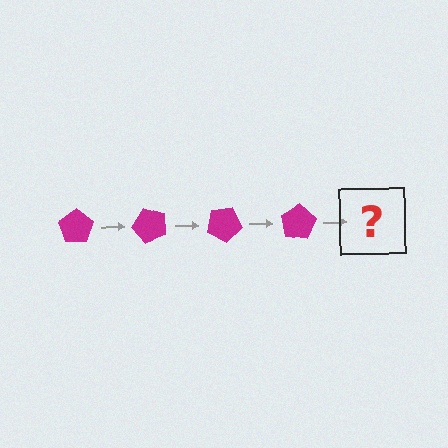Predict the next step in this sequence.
The next step is a magenta pentagon rotated 200 degrees.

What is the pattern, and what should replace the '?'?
The pattern is that the pentagon rotates 50 degrees each step. The '?' should be a magenta pentagon rotated 200 degrees.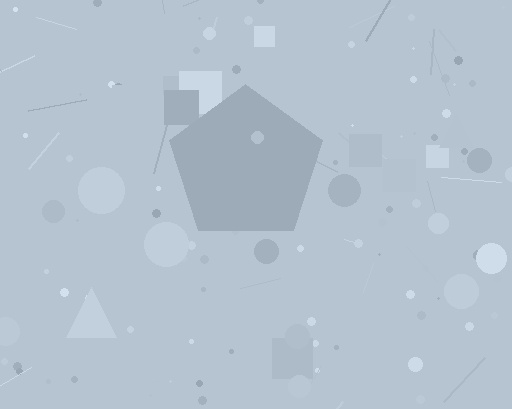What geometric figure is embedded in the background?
A pentagon is embedded in the background.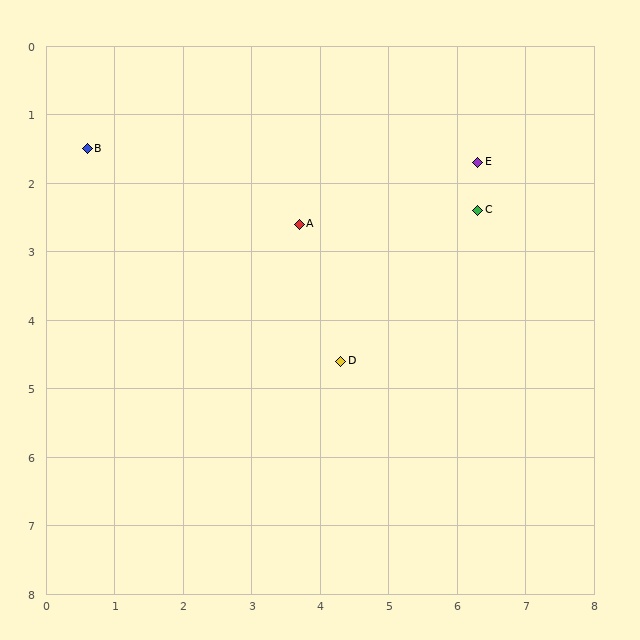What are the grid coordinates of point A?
Point A is at approximately (3.7, 2.6).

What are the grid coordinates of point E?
Point E is at approximately (6.3, 1.7).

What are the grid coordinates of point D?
Point D is at approximately (4.3, 4.6).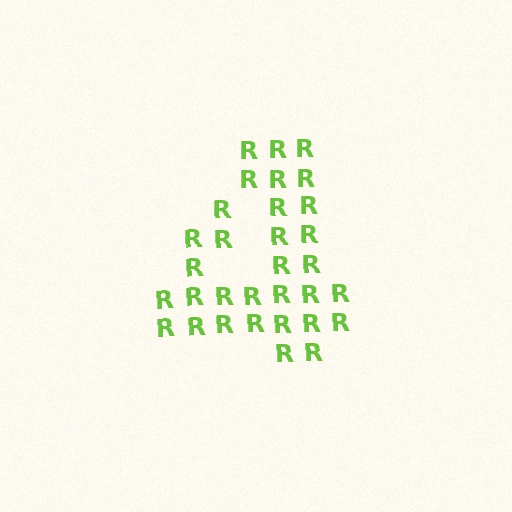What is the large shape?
The large shape is the digit 4.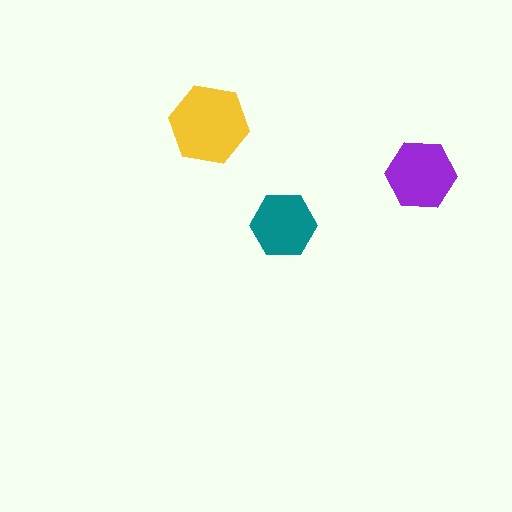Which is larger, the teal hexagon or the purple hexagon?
The purple one.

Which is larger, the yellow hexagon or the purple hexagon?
The yellow one.